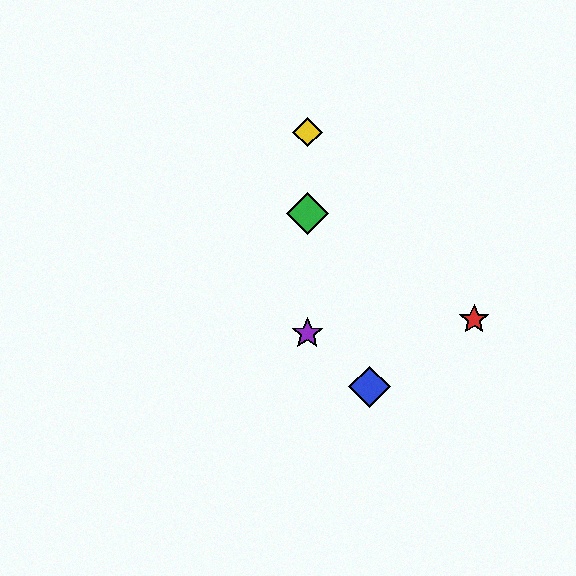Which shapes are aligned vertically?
The green diamond, the yellow diamond, the purple star are aligned vertically.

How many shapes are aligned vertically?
3 shapes (the green diamond, the yellow diamond, the purple star) are aligned vertically.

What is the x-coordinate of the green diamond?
The green diamond is at x≈307.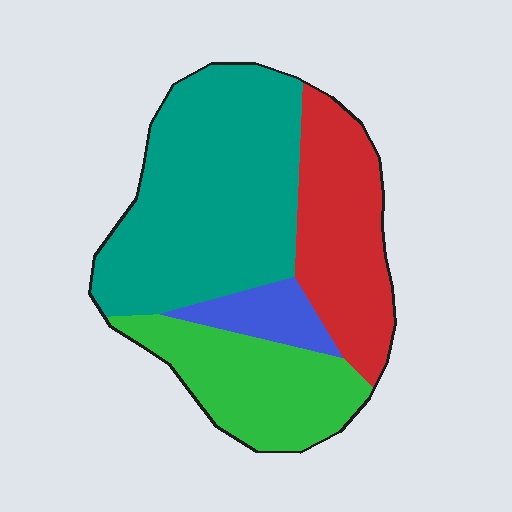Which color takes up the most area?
Teal, at roughly 45%.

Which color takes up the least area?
Blue, at roughly 10%.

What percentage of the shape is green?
Green takes up less than a quarter of the shape.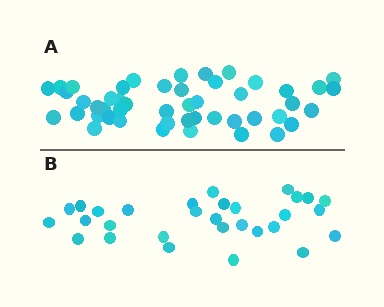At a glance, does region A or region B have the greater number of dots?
Region A (the top region) has more dots.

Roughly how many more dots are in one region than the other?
Region A has approximately 20 more dots than region B.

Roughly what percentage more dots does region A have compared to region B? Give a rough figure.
About 60% more.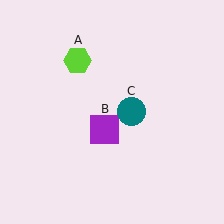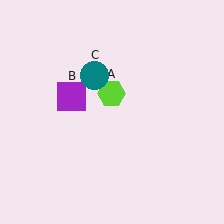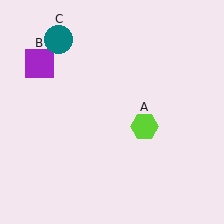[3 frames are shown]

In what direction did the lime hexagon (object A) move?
The lime hexagon (object A) moved down and to the right.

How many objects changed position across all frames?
3 objects changed position: lime hexagon (object A), purple square (object B), teal circle (object C).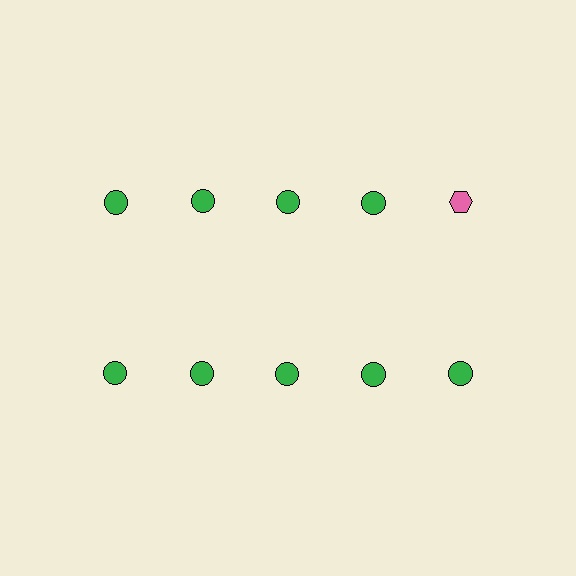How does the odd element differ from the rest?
It differs in both color (pink instead of green) and shape (hexagon instead of circle).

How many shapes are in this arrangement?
There are 10 shapes arranged in a grid pattern.